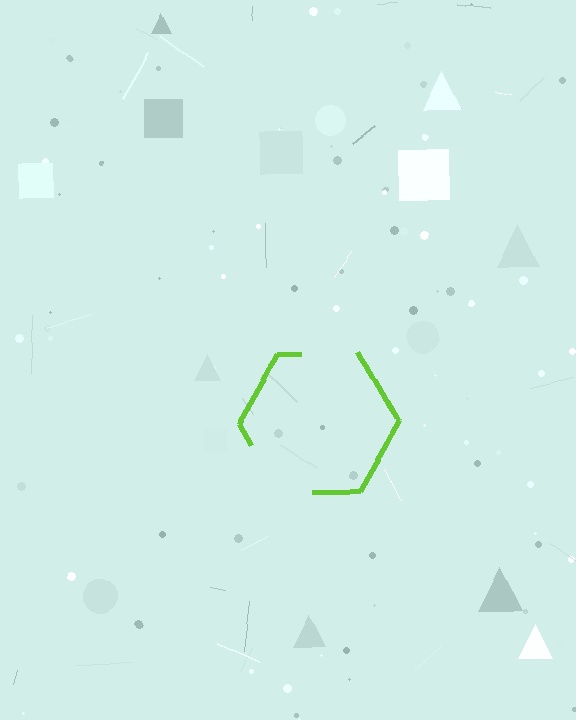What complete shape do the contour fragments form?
The contour fragments form a hexagon.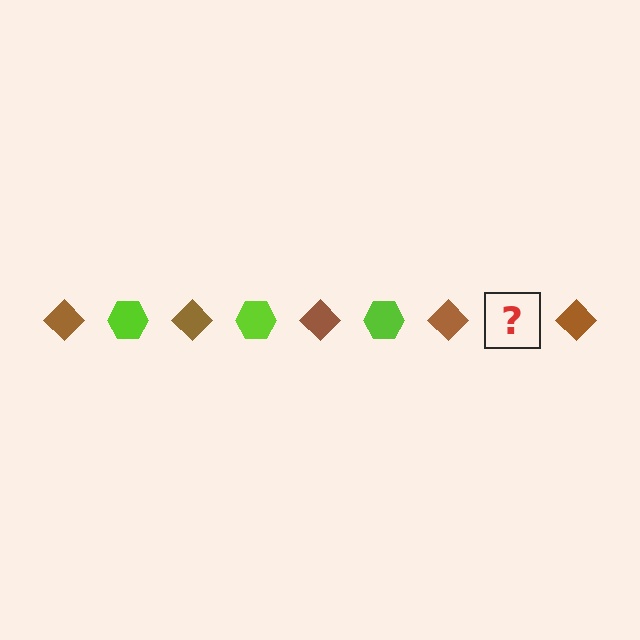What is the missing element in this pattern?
The missing element is a lime hexagon.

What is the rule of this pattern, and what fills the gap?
The rule is that the pattern alternates between brown diamond and lime hexagon. The gap should be filled with a lime hexagon.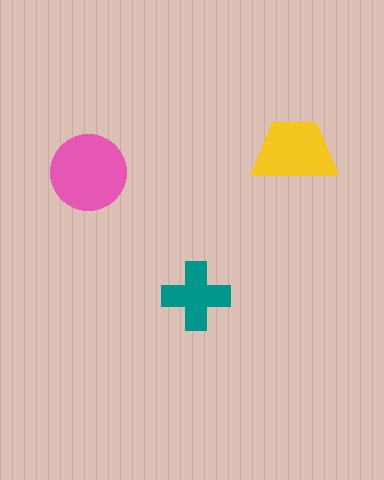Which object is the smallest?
The teal cross.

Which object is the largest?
The pink circle.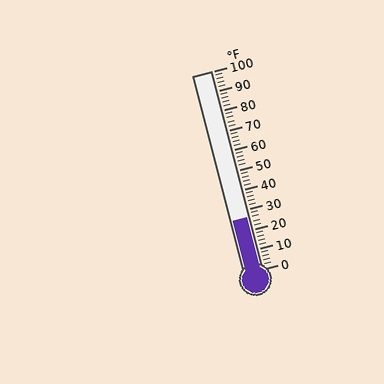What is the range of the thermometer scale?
The thermometer scale ranges from 0°F to 100°F.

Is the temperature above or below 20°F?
The temperature is above 20°F.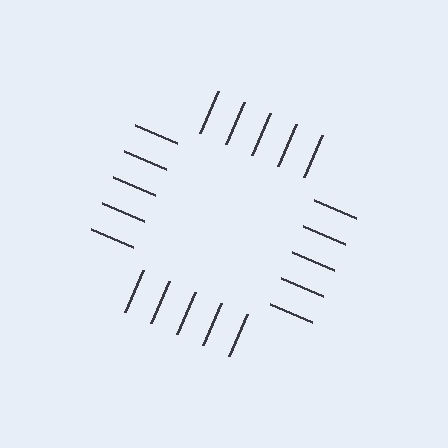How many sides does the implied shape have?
4 sides — the line-ends trace a square.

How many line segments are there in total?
20 — 5 along each of the 4 edges.